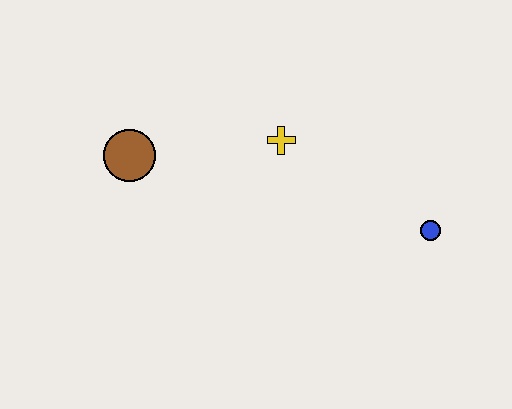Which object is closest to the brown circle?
The yellow cross is closest to the brown circle.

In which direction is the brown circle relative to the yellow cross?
The brown circle is to the left of the yellow cross.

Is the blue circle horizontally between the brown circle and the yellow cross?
No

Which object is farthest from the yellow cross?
The blue circle is farthest from the yellow cross.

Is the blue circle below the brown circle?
Yes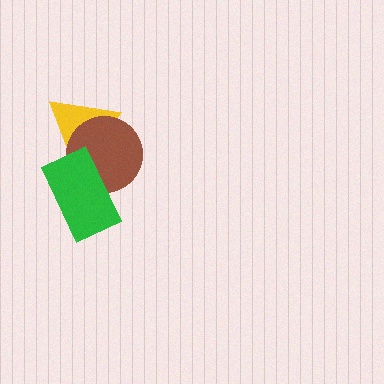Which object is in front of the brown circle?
The green rectangle is in front of the brown circle.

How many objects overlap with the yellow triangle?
2 objects overlap with the yellow triangle.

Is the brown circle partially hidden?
Yes, it is partially covered by another shape.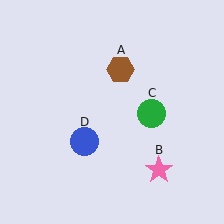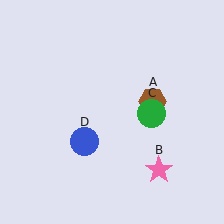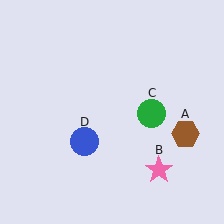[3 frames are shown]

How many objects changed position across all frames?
1 object changed position: brown hexagon (object A).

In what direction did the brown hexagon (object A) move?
The brown hexagon (object A) moved down and to the right.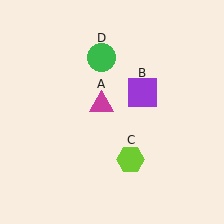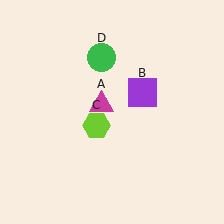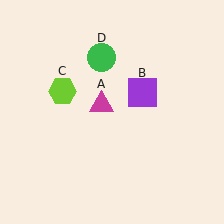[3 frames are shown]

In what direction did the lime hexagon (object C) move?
The lime hexagon (object C) moved up and to the left.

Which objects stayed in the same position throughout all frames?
Magenta triangle (object A) and purple square (object B) and green circle (object D) remained stationary.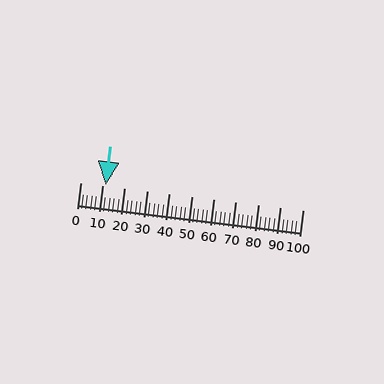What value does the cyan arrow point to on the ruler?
The cyan arrow points to approximately 12.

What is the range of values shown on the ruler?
The ruler shows values from 0 to 100.